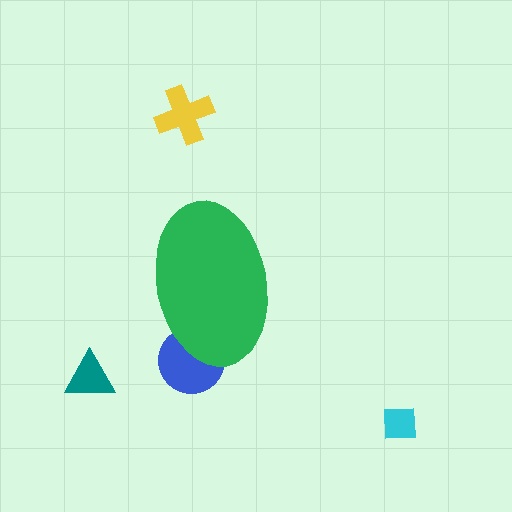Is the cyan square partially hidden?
No, the cyan square is fully visible.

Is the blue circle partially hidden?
Yes, the blue circle is partially hidden behind the green ellipse.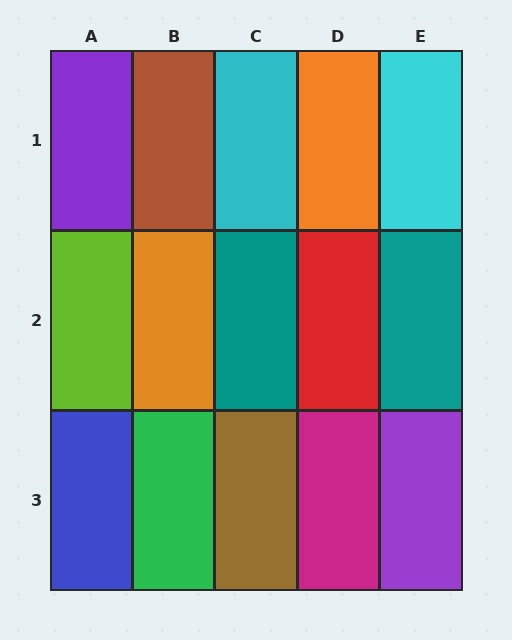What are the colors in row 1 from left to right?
Purple, brown, cyan, orange, cyan.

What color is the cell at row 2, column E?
Teal.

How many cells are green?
1 cell is green.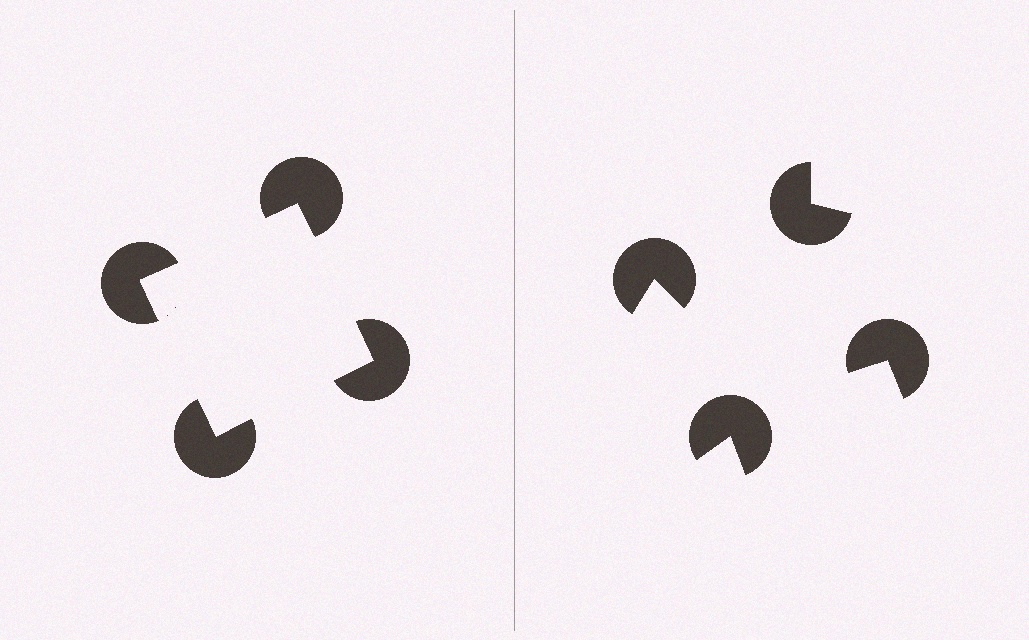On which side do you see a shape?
An illusory square appears on the left side. On the right side the wedge cuts are rotated, so no coherent shape forms.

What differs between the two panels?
The pac-man discs are positioned identically on both sides; only the wedge orientations differ. On the left they align to a square; on the right they are misaligned.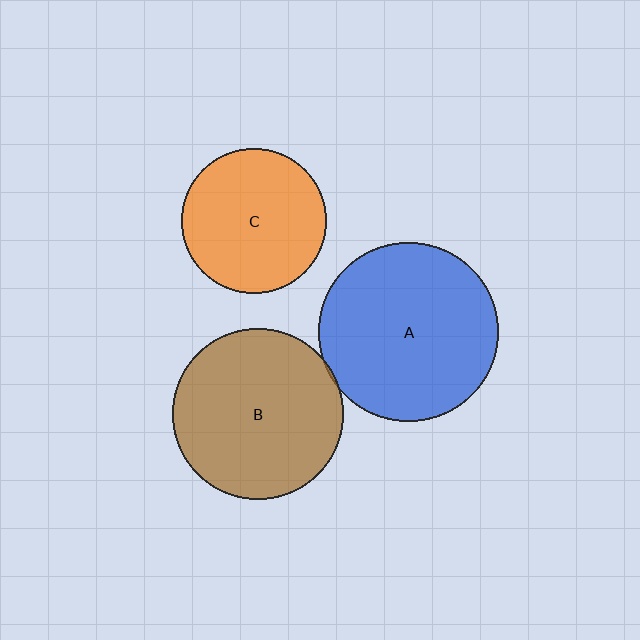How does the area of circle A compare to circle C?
Approximately 1.5 times.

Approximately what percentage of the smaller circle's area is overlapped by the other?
Approximately 5%.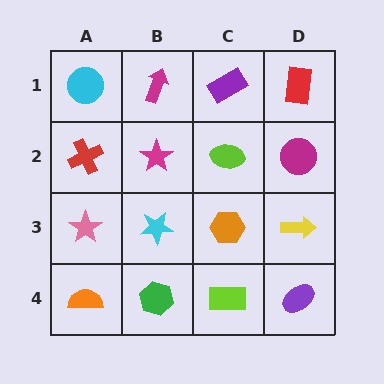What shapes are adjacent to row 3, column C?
A lime ellipse (row 2, column C), a lime rectangle (row 4, column C), a cyan star (row 3, column B), a yellow arrow (row 3, column D).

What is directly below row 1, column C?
A lime ellipse.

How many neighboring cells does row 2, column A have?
3.